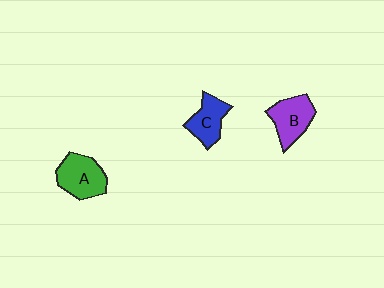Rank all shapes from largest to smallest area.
From largest to smallest: A (green), B (purple), C (blue).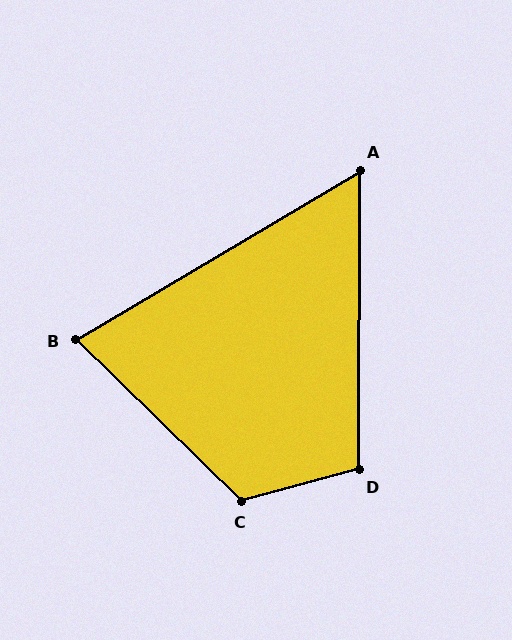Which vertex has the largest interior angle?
C, at approximately 121 degrees.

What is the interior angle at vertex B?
Approximately 75 degrees (acute).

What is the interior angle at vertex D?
Approximately 105 degrees (obtuse).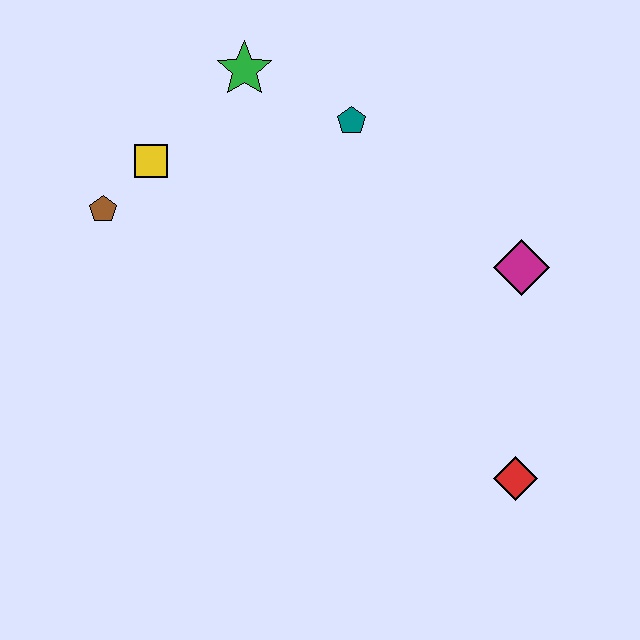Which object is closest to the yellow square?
The brown pentagon is closest to the yellow square.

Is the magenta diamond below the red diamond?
No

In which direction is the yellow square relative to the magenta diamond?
The yellow square is to the left of the magenta diamond.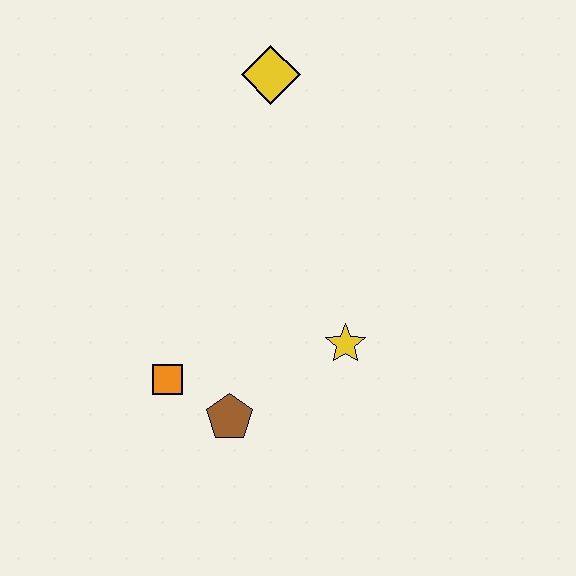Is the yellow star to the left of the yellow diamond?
No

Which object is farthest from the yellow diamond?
The brown pentagon is farthest from the yellow diamond.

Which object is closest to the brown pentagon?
The orange square is closest to the brown pentagon.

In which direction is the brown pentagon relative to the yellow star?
The brown pentagon is to the left of the yellow star.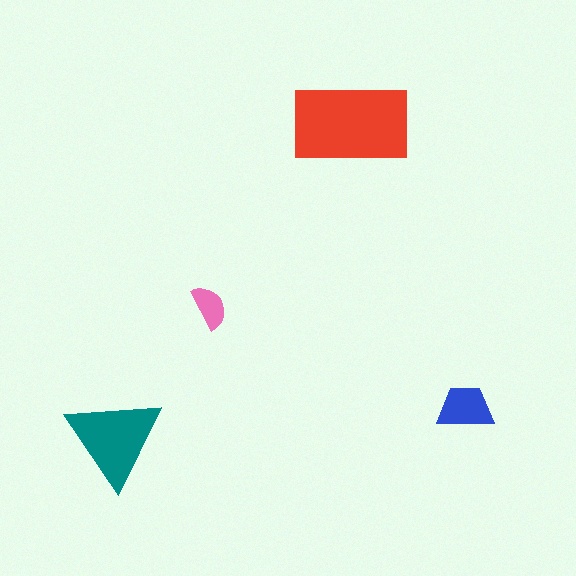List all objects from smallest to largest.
The pink semicircle, the blue trapezoid, the teal triangle, the red rectangle.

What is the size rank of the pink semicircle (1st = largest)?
4th.